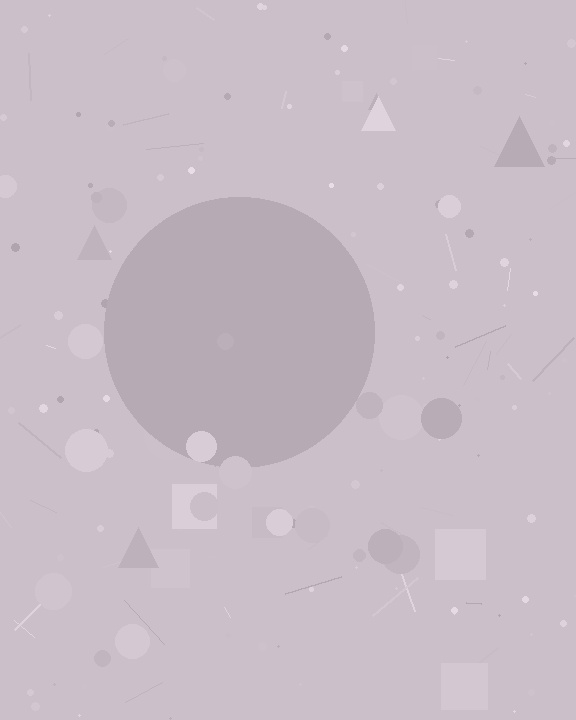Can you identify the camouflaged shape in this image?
The camouflaged shape is a circle.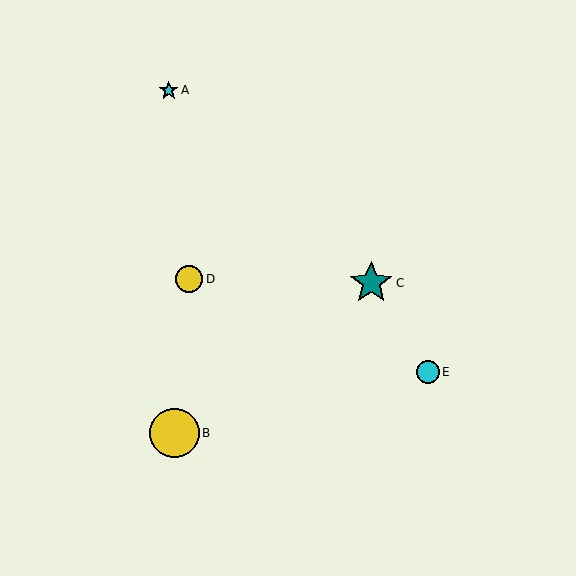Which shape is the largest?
The yellow circle (labeled B) is the largest.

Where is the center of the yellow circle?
The center of the yellow circle is at (174, 433).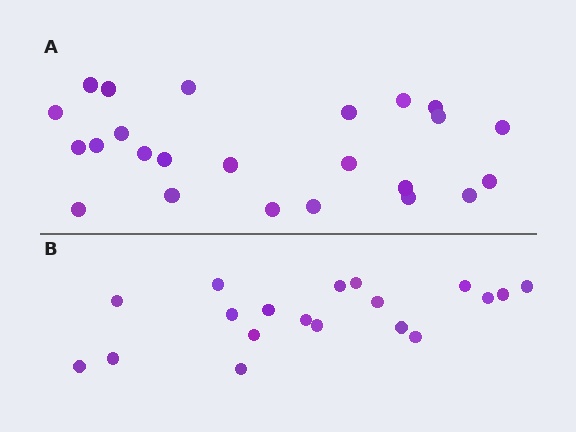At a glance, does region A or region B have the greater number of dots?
Region A (the top region) has more dots.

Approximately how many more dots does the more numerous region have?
Region A has about 5 more dots than region B.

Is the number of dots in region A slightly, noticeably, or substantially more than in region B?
Region A has noticeably more, but not dramatically so. The ratio is roughly 1.3 to 1.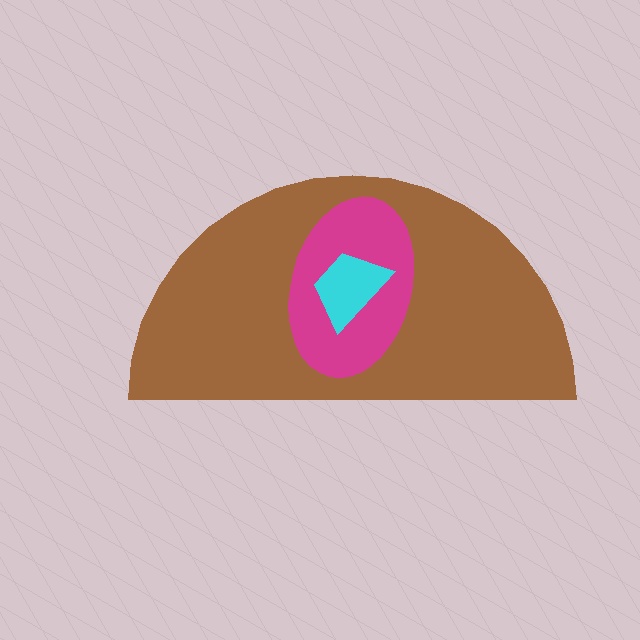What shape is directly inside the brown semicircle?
The magenta ellipse.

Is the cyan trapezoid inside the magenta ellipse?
Yes.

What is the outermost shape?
The brown semicircle.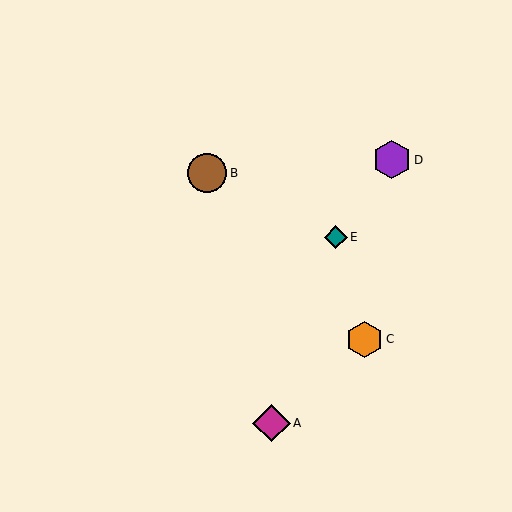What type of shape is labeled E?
Shape E is a teal diamond.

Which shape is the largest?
The brown circle (labeled B) is the largest.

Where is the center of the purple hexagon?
The center of the purple hexagon is at (392, 160).